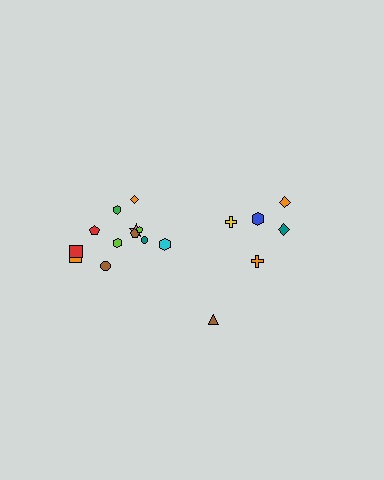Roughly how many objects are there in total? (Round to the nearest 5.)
Roughly 20 objects in total.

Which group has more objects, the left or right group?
The left group.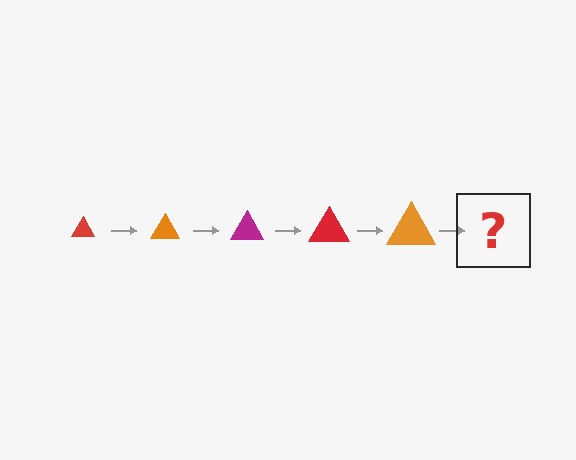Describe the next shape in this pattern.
It should be a magenta triangle, larger than the previous one.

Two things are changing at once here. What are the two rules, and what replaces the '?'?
The two rules are that the triangle grows larger each step and the color cycles through red, orange, and magenta. The '?' should be a magenta triangle, larger than the previous one.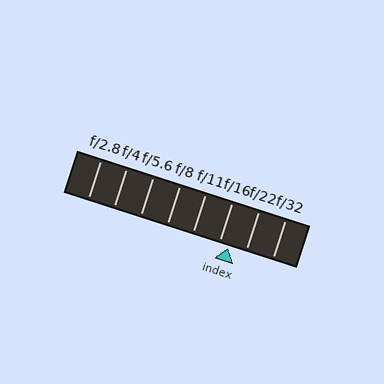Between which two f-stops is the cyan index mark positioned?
The index mark is between f/16 and f/22.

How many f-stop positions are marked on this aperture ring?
There are 8 f-stop positions marked.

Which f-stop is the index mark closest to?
The index mark is closest to f/16.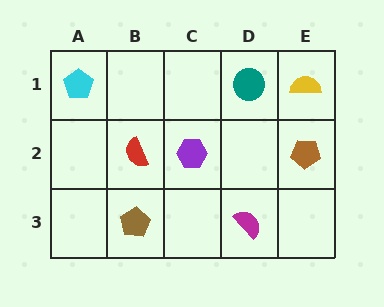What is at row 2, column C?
A purple hexagon.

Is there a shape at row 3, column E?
No, that cell is empty.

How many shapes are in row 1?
3 shapes.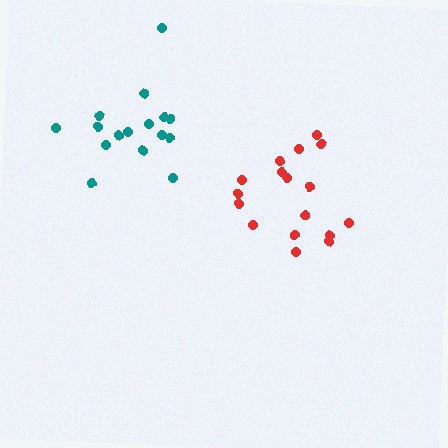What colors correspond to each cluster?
The clusters are colored: teal, red.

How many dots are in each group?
Group 1: 16 dots, Group 2: 17 dots (33 total).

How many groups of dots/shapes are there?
There are 2 groups.